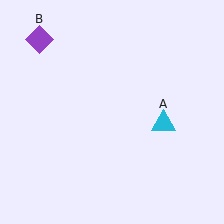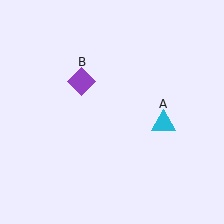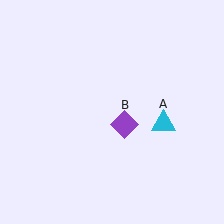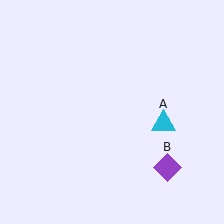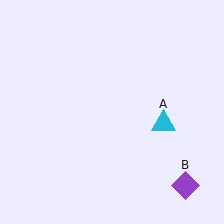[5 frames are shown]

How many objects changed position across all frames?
1 object changed position: purple diamond (object B).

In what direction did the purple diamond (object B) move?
The purple diamond (object B) moved down and to the right.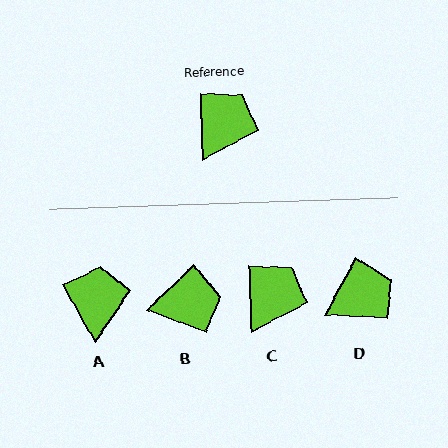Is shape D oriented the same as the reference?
No, it is off by about 30 degrees.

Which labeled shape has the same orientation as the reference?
C.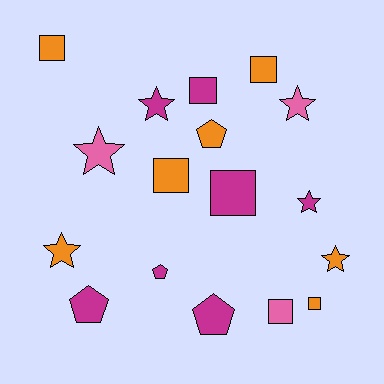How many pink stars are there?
There are 2 pink stars.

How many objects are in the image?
There are 17 objects.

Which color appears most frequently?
Magenta, with 7 objects.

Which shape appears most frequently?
Square, with 7 objects.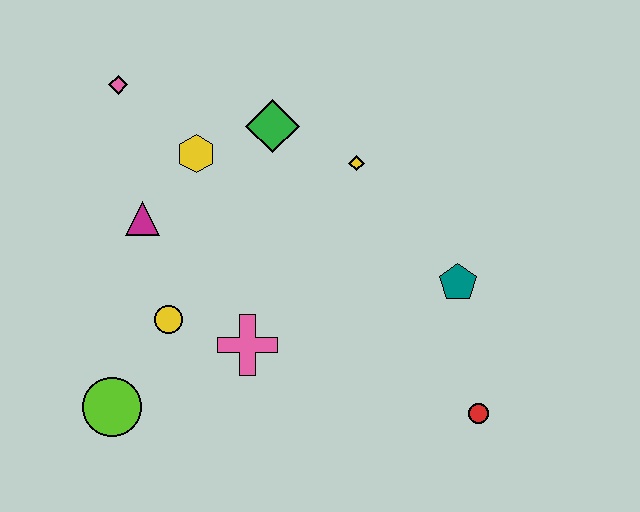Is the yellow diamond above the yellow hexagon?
No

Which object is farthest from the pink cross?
The pink diamond is farthest from the pink cross.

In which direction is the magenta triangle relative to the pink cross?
The magenta triangle is above the pink cross.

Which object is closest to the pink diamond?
The yellow hexagon is closest to the pink diamond.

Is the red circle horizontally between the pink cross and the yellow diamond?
No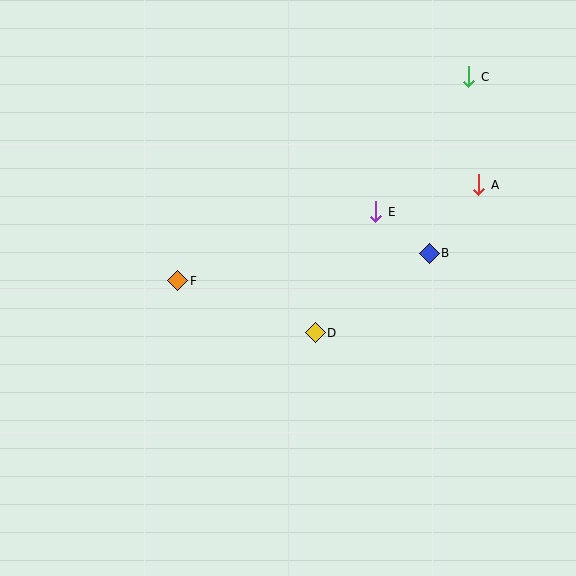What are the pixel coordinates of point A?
Point A is at (479, 185).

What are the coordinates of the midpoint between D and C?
The midpoint between D and C is at (392, 205).